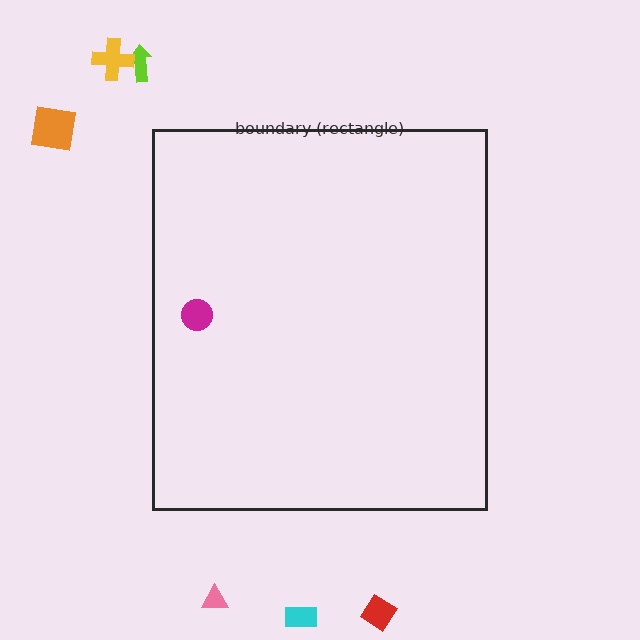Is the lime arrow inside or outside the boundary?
Outside.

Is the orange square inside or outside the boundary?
Outside.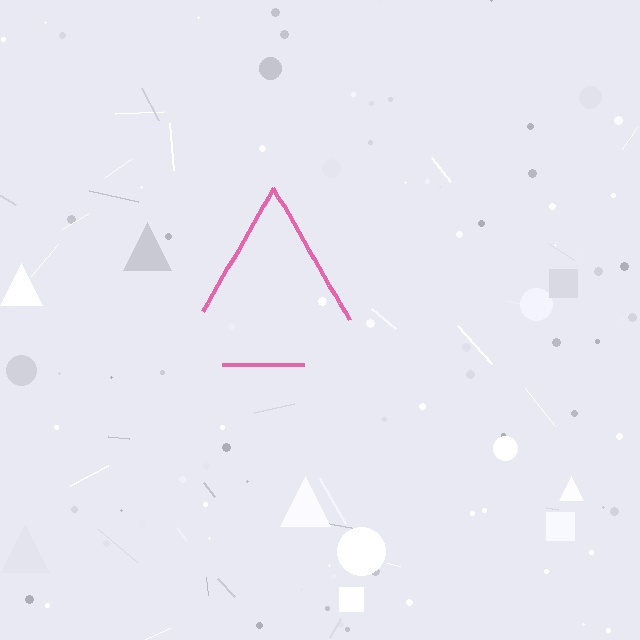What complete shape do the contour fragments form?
The contour fragments form a triangle.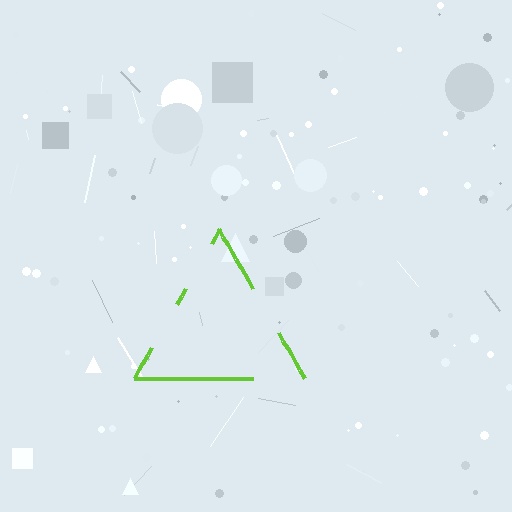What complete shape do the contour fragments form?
The contour fragments form a triangle.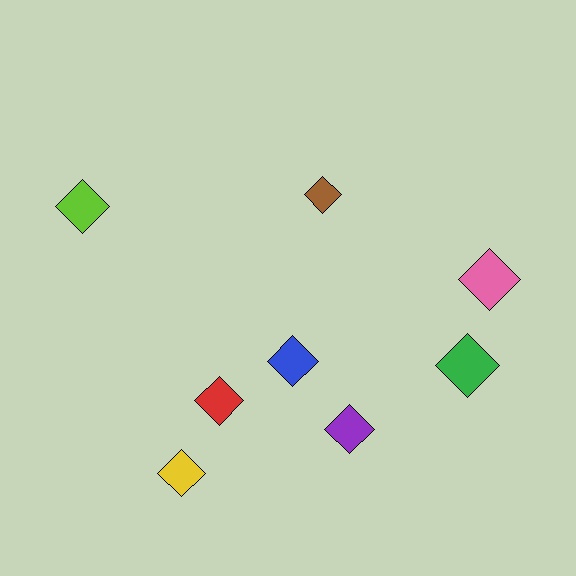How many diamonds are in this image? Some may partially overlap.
There are 8 diamonds.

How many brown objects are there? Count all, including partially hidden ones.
There is 1 brown object.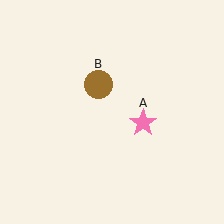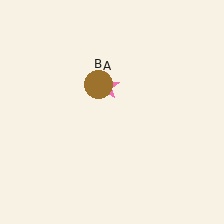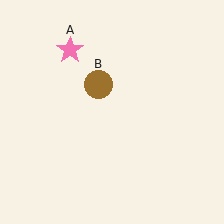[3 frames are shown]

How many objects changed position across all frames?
1 object changed position: pink star (object A).